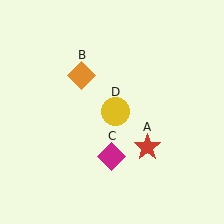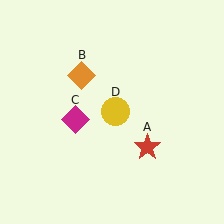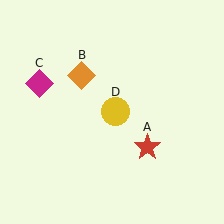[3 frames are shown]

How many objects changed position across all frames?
1 object changed position: magenta diamond (object C).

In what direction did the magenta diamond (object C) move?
The magenta diamond (object C) moved up and to the left.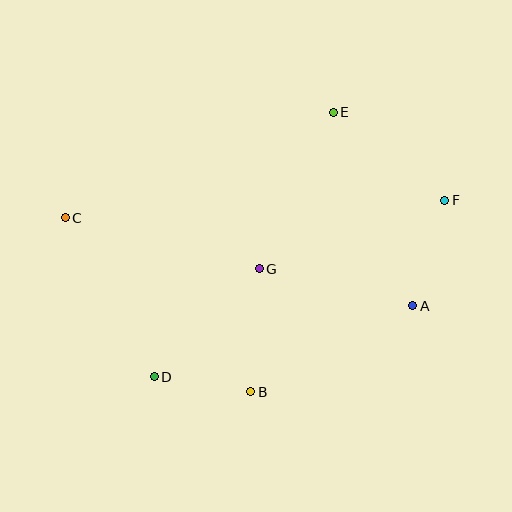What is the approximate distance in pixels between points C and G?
The distance between C and G is approximately 200 pixels.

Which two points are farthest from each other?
Points C and F are farthest from each other.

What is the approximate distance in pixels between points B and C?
The distance between B and C is approximately 255 pixels.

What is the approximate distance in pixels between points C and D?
The distance between C and D is approximately 182 pixels.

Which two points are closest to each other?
Points B and D are closest to each other.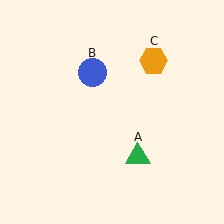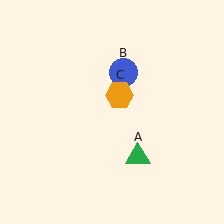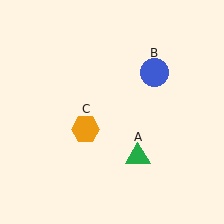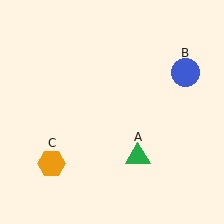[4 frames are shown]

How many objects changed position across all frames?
2 objects changed position: blue circle (object B), orange hexagon (object C).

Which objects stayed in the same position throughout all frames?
Green triangle (object A) remained stationary.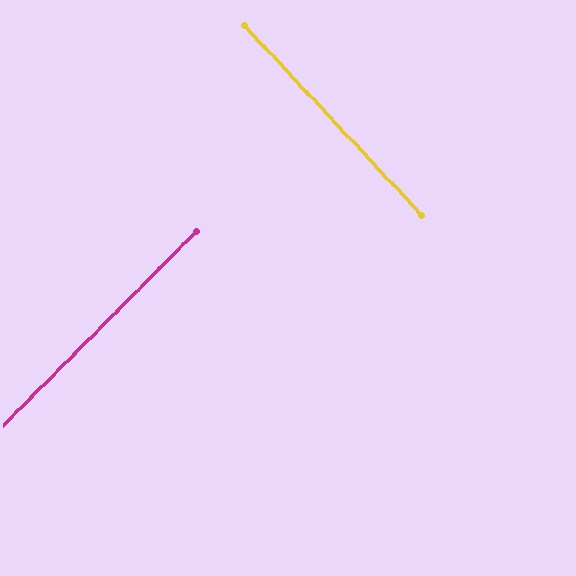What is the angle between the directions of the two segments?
Approximately 88 degrees.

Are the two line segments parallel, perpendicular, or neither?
Perpendicular — they meet at approximately 88°.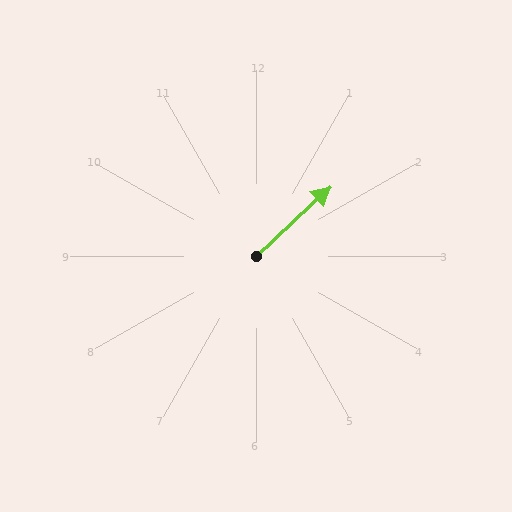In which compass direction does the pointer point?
Northeast.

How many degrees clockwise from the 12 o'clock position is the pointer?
Approximately 47 degrees.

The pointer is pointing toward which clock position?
Roughly 2 o'clock.